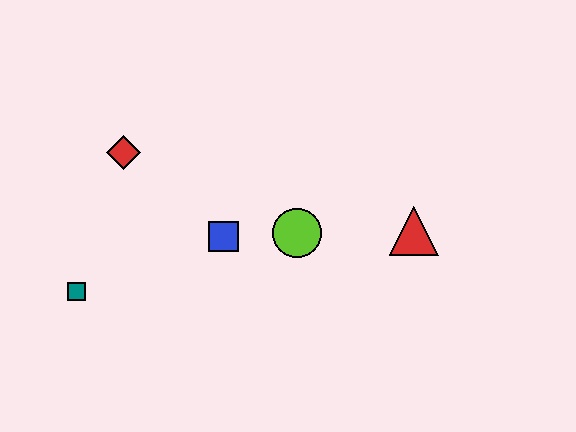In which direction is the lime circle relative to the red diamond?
The lime circle is to the right of the red diamond.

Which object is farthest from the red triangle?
The teal square is farthest from the red triangle.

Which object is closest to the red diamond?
The blue square is closest to the red diamond.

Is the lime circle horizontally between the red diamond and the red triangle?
Yes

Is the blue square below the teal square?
No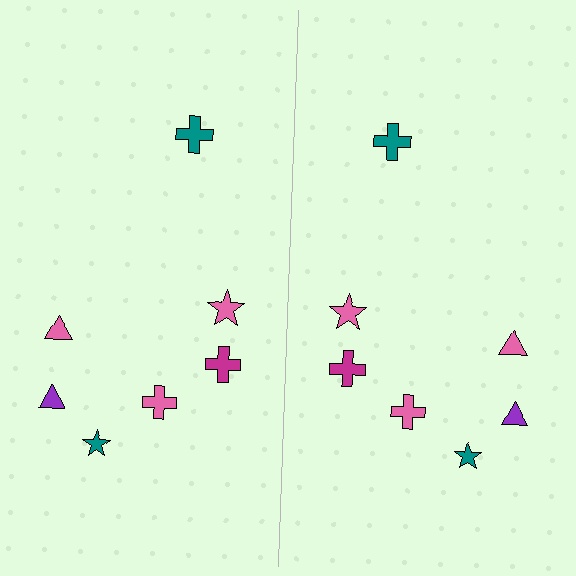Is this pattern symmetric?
Yes, this pattern has bilateral (reflection) symmetry.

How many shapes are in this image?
There are 14 shapes in this image.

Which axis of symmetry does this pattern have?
The pattern has a vertical axis of symmetry running through the center of the image.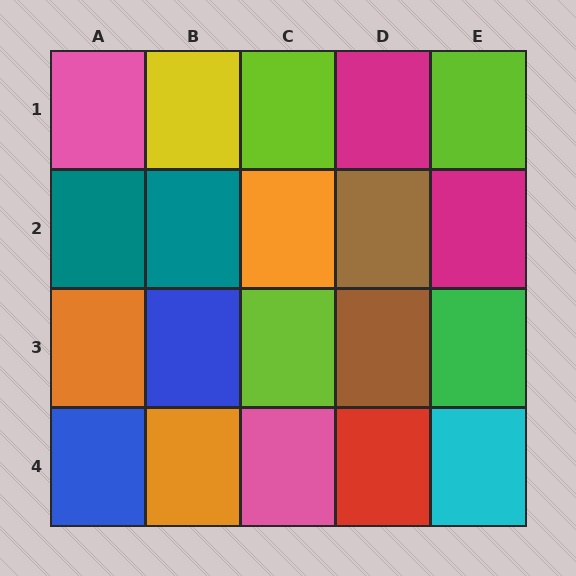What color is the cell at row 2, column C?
Orange.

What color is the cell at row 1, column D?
Magenta.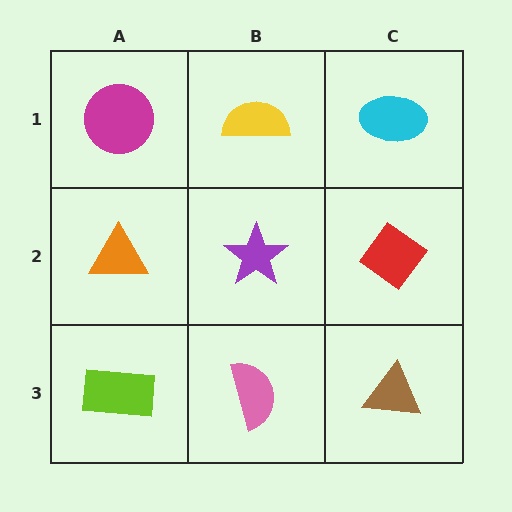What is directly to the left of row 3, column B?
A lime rectangle.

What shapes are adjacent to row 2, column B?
A yellow semicircle (row 1, column B), a pink semicircle (row 3, column B), an orange triangle (row 2, column A), a red diamond (row 2, column C).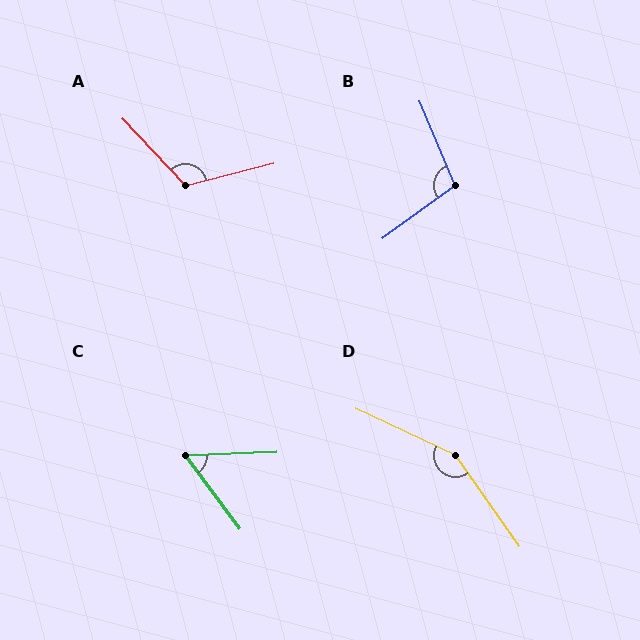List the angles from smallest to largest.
C (56°), B (103°), A (119°), D (150°).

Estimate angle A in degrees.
Approximately 119 degrees.